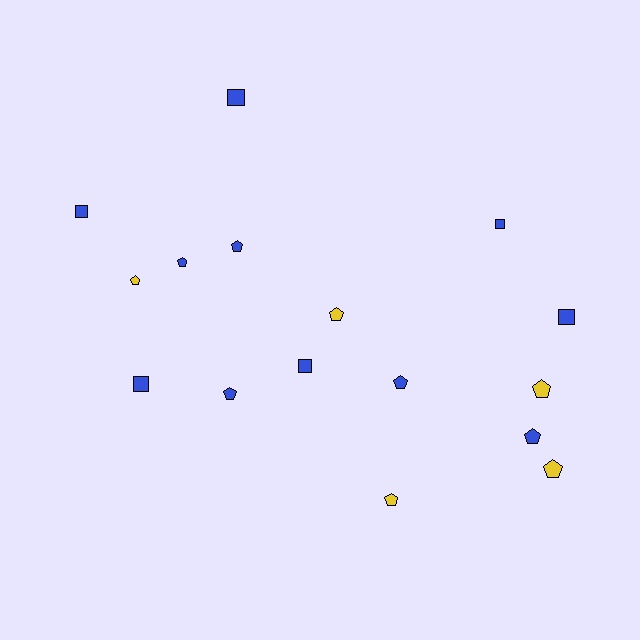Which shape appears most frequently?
Pentagon, with 10 objects.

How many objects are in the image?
There are 16 objects.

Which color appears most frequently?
Blue, with 11 objects.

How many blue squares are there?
There are 6 blue squares.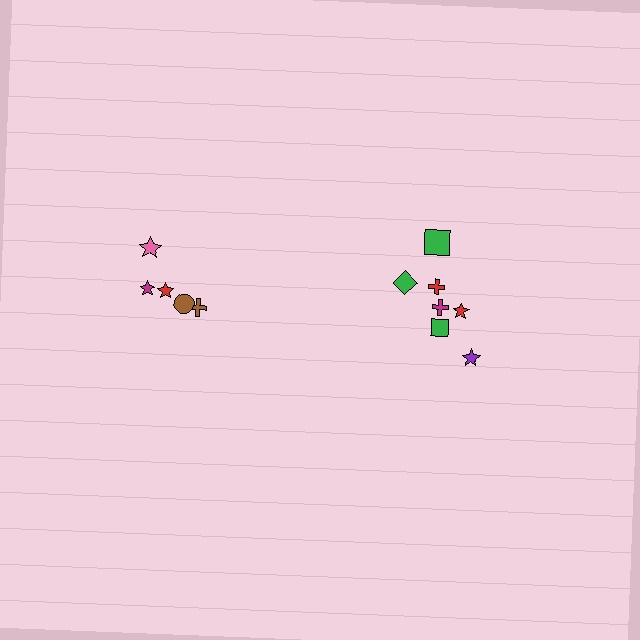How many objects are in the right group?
There are 7 objects.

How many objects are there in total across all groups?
There are 12 objects.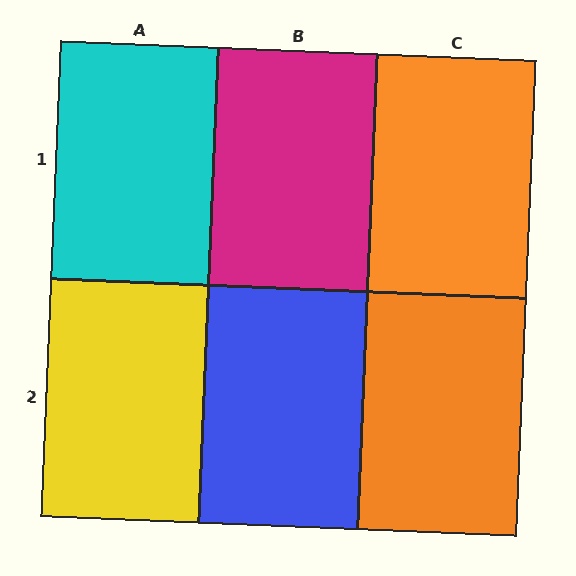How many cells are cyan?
1 cell is cyan.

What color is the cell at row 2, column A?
Yellow.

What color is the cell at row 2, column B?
Blue.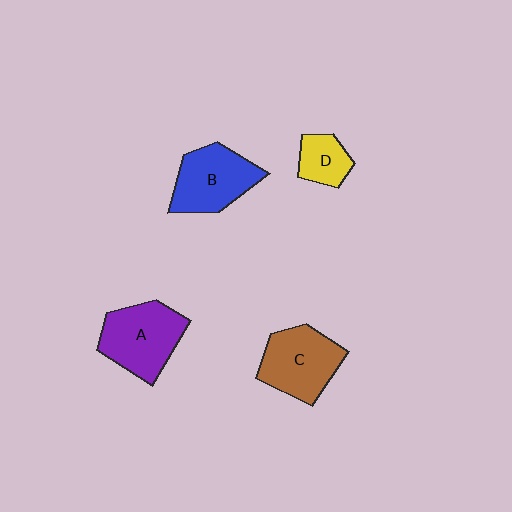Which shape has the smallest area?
Shape D (yellow).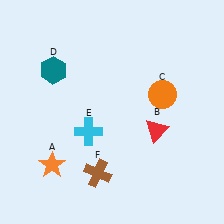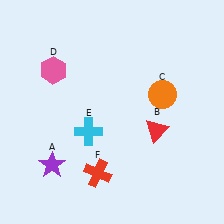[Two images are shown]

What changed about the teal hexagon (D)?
In Image 1, D is teal. In Image 2, it changed to pink.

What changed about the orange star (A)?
In Image 1, A is orange. In Image 2, it changed to purple.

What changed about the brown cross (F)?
In Image 1, F is brown. In Image 2, it changed to red.